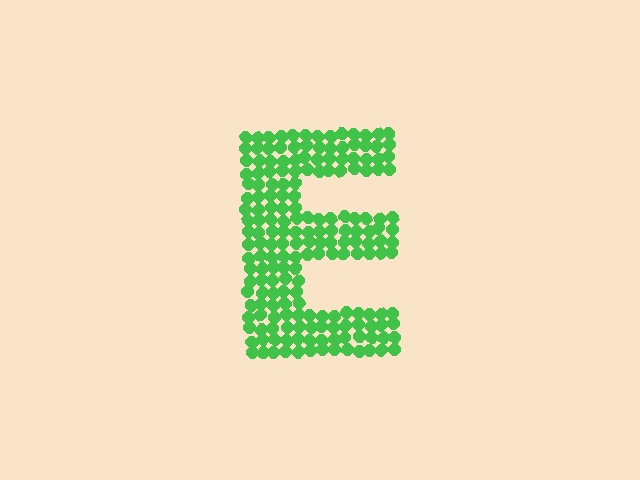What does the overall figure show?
The overall figure shows the letter E.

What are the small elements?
The small elements are circles.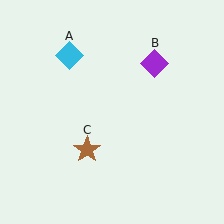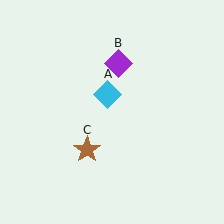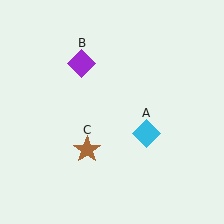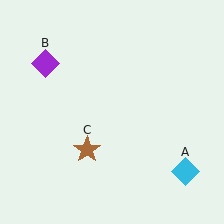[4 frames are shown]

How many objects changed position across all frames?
2 objects changed position: cyan diamond (object A), purple diamond (object B).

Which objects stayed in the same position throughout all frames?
Brown star (object C) remained stationary.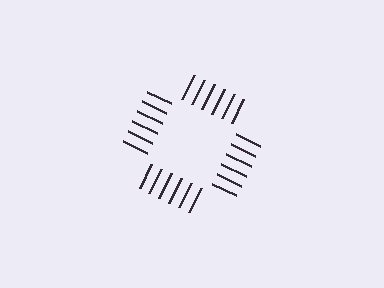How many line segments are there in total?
24 — 6 along each of the 4 edges.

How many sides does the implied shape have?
4 sides — the line-ends trace a square.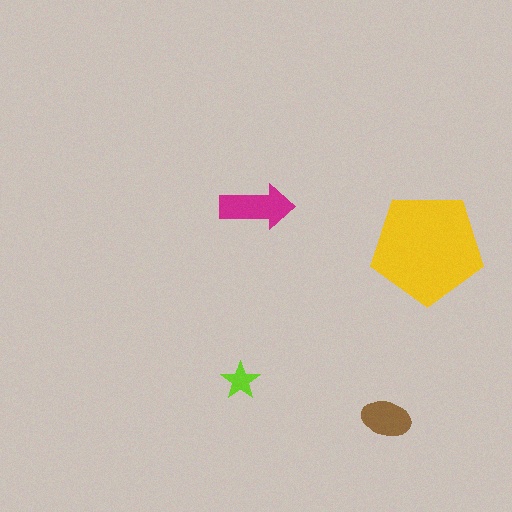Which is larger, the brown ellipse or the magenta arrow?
The magenta arrow.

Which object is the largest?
The yellow pentagon.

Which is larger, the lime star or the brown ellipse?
The brown ellipse.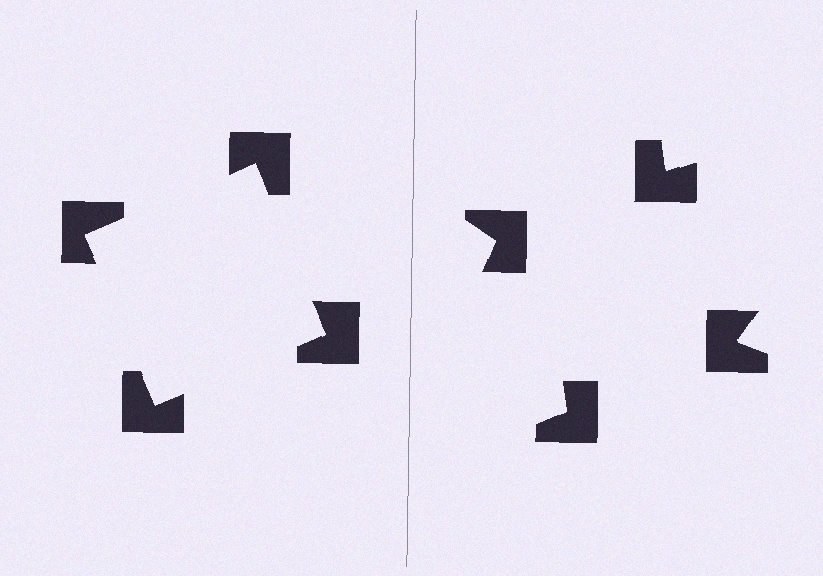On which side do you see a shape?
An illusory square appears on the left side. On the right side the wedge cuts are rotated, so no coherent shape forms.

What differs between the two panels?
The notched squares are positioned identically on both sides; only the wedge orientations differ. On the left they align to a square; on the right they are misaligned.